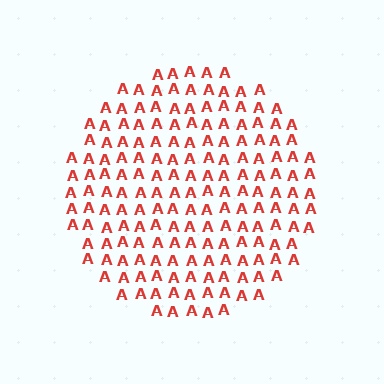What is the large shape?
The large shape is a circle.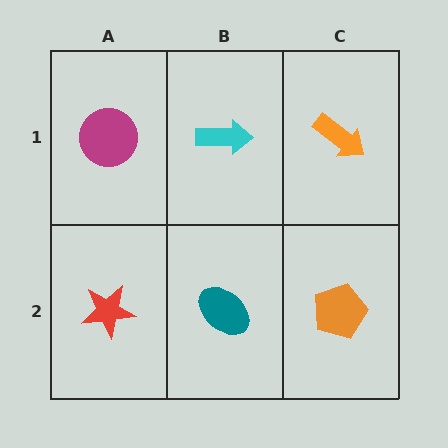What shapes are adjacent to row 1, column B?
A teal ellipse (row 2, column B), a magenta circle (row 1, column A), an orange arrow (row 1, column C).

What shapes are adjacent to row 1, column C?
An orange pentagon (row 2, column C), a cyan arrow (row 1, column B).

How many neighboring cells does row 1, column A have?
2.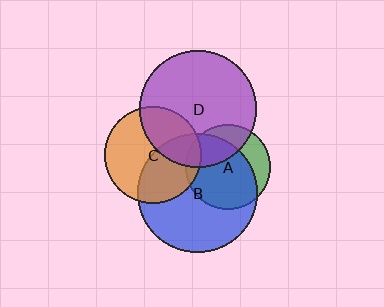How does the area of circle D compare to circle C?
Approximately 1.5 times.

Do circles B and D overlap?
Yes.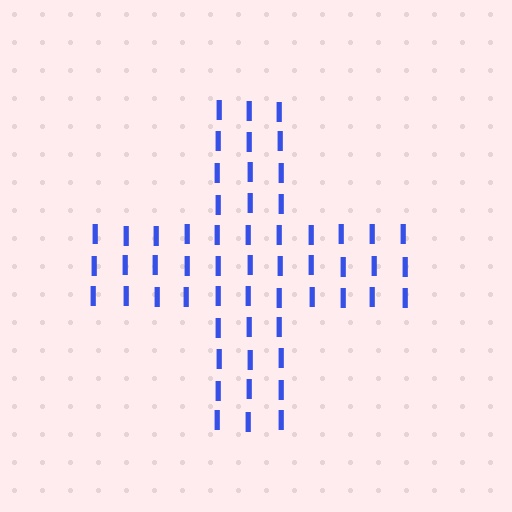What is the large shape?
The large shape is a cross.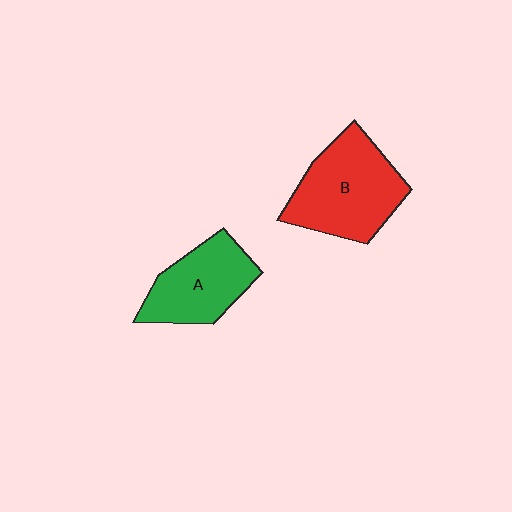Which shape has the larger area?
Shape B (red).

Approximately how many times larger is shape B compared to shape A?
Approximately 1.3 times.